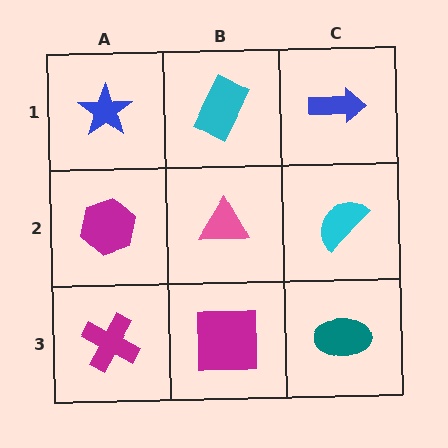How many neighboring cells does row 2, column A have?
3.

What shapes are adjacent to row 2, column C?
A blue arrow (row 1, column C), a teal ellipse (row 3, column C), a pink triangle (row 2, column B).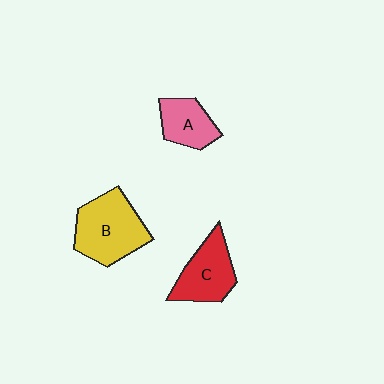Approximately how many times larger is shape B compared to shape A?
Approximately 1.7 times.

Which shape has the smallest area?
Shape A (pink).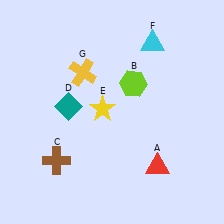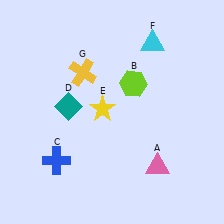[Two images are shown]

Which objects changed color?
A changed from red to pink. C changed from brown to blue.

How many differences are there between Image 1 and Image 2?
There are 2 differences between the two images.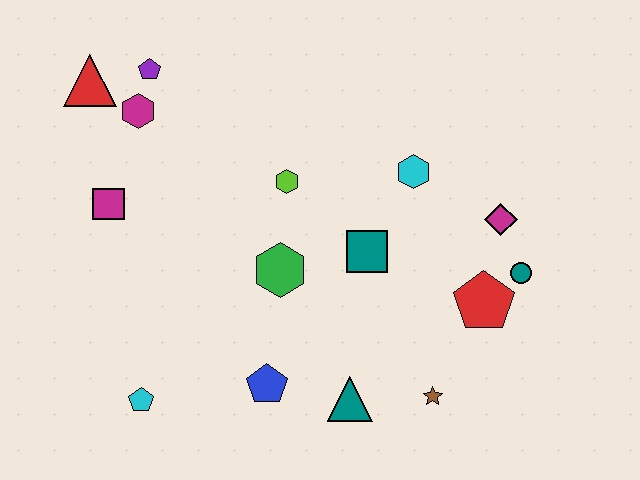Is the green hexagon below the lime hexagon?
Yes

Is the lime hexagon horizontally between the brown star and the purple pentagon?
Yes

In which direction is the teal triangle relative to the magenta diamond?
The teal triangle is below the magenta diamond.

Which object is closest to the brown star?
The teal triangle is closest to the brown star.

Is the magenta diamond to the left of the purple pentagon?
No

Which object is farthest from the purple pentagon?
The brown star is farthest from the purple pentagon.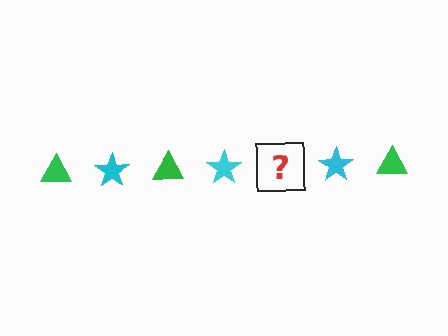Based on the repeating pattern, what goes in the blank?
The blank should be a green triangle.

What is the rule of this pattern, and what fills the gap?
The rule is that the pattern alternates between green triangle and cyan star. The gap should be filled with a green triangle.